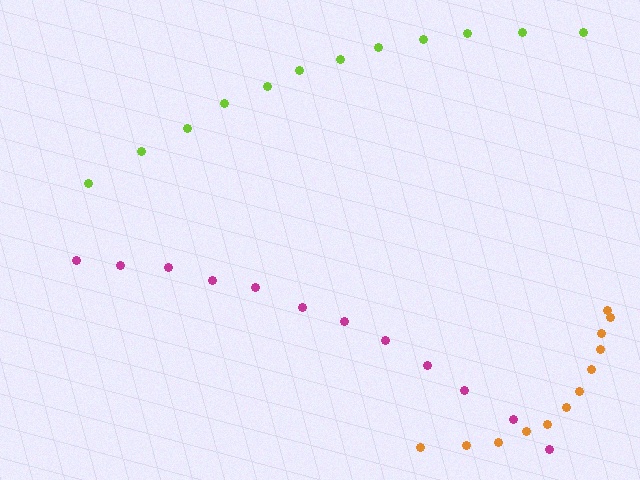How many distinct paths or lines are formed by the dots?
There are 3 distinct paths.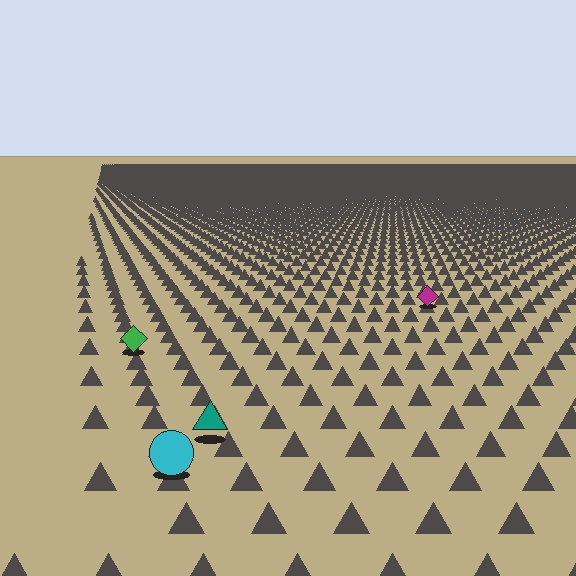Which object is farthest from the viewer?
The magenta diamond is farthest from the viewer. It appears smaller and the ground texture around it is denser.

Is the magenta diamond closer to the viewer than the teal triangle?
No. The teal triangle is closer — you can tell from the texture gradient: the ground texture is coarser near it.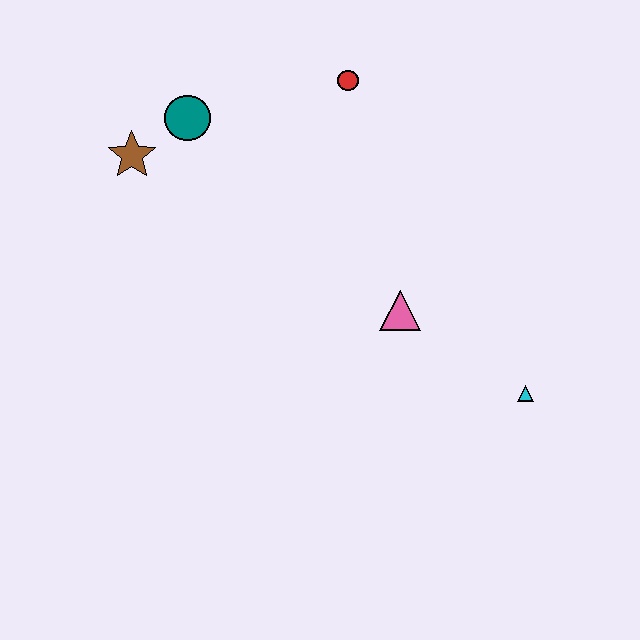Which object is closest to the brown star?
The teal circle is closest to the brown star.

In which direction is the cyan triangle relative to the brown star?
The cyan triangle is to the right of the brown star.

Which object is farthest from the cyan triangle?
The brown star is farthest from the cyan triangle.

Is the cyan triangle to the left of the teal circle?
No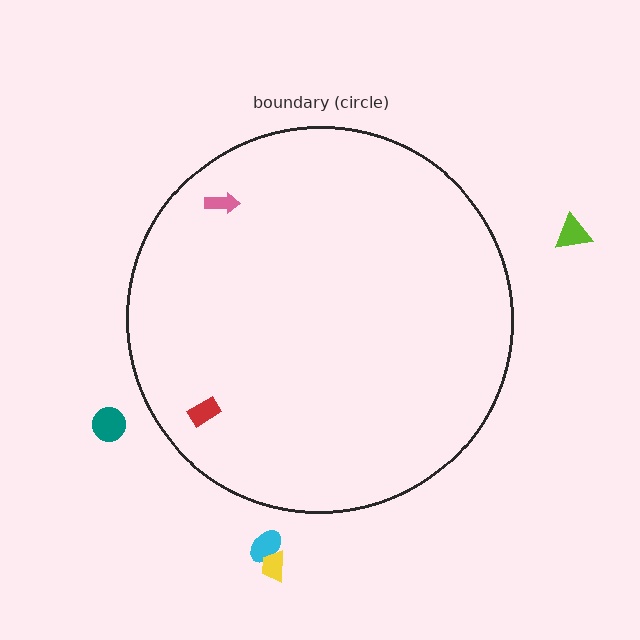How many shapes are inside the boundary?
2 inside, 4 outside.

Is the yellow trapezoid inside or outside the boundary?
Outside.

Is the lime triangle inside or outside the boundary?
Outside.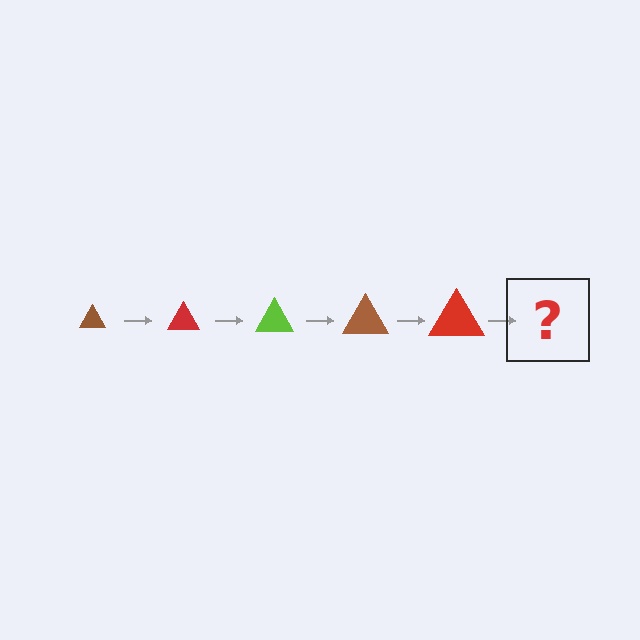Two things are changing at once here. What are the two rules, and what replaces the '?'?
The two rules are that the triangle grows larger each step and the color cycles through brown, red, and lime. The '?' should be a lime triangle, larger than the previous one.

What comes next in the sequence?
The next element should be a lime triangle, larger than the previous one.